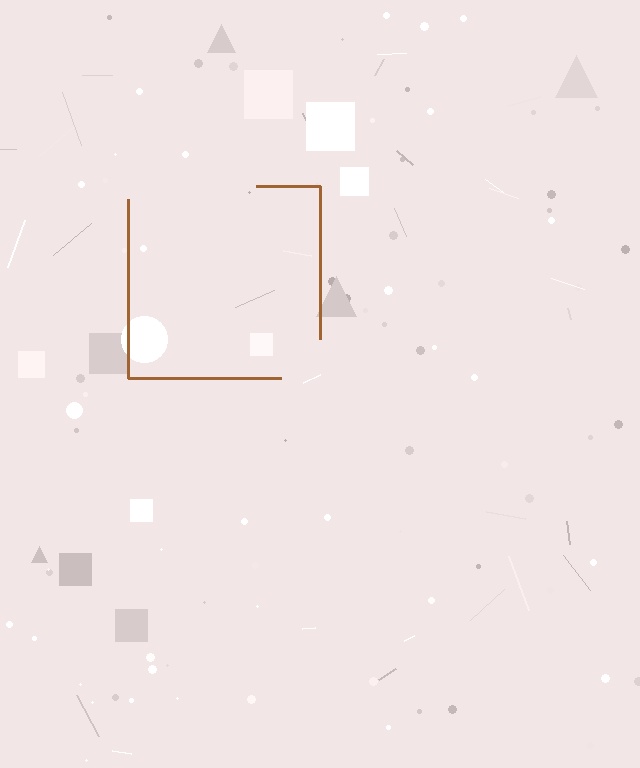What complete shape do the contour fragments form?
The contour fragments form a square.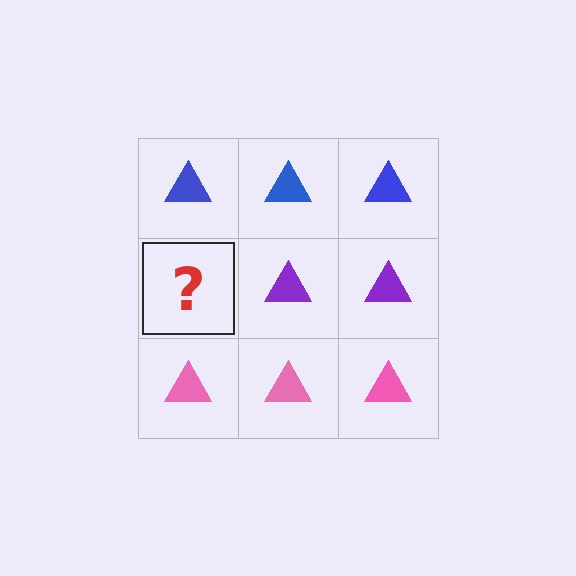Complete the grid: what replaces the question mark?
The question mark should be replaced with a purple triangle.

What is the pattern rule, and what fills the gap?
The rule is that each row has a consistent color. The gap should be filled with a purple triangle.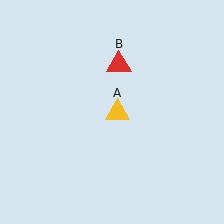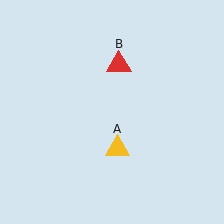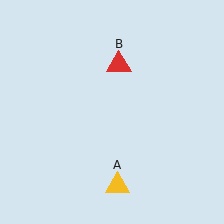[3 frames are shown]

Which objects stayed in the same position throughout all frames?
Red triangle (object B) remained stationary.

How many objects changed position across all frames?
1 object changed position: yellow triangle (object A).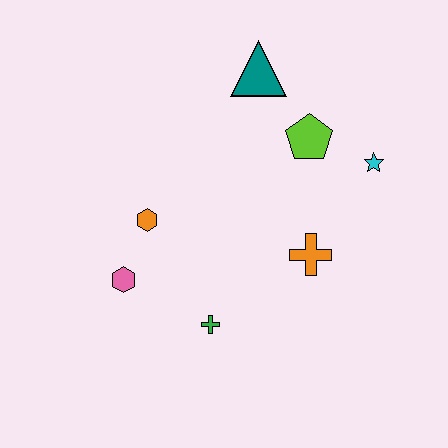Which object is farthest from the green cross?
The teal triangle is farthest from the green cross.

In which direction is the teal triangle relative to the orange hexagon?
The teal triangle is above the orange hexagon.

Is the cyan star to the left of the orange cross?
No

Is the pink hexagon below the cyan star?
Yes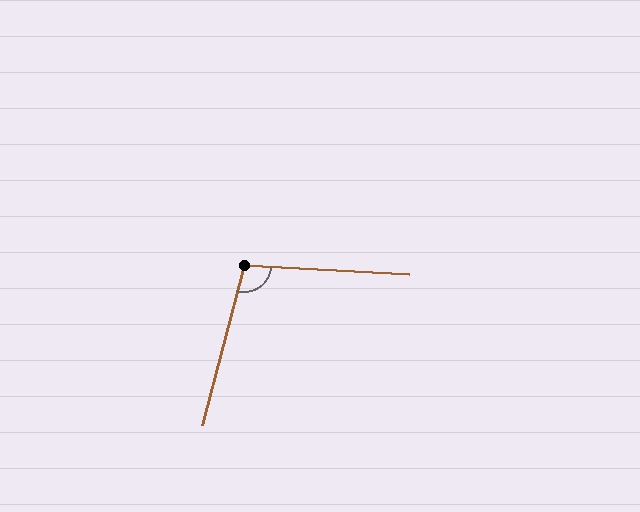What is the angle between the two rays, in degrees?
Approximately 102 degrees.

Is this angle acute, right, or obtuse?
It is obtuse.